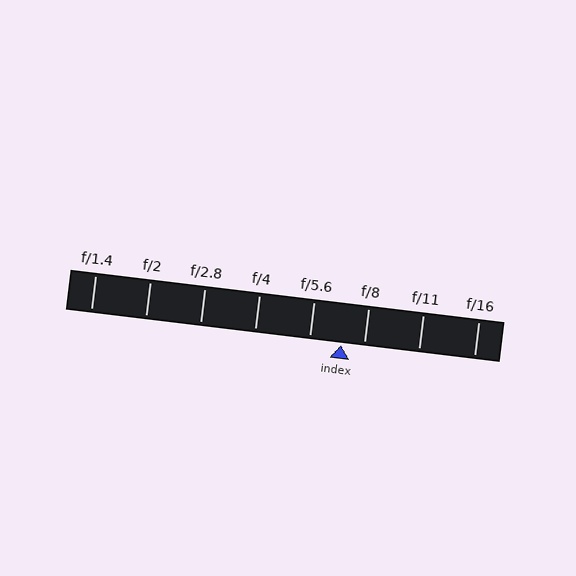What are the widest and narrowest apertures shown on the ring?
The widest aperture shown is f/1.4 and the narrowest is f/16.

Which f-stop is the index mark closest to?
The index mark is closest to f/8.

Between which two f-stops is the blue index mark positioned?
The index mark is between f/5.6 and f/8.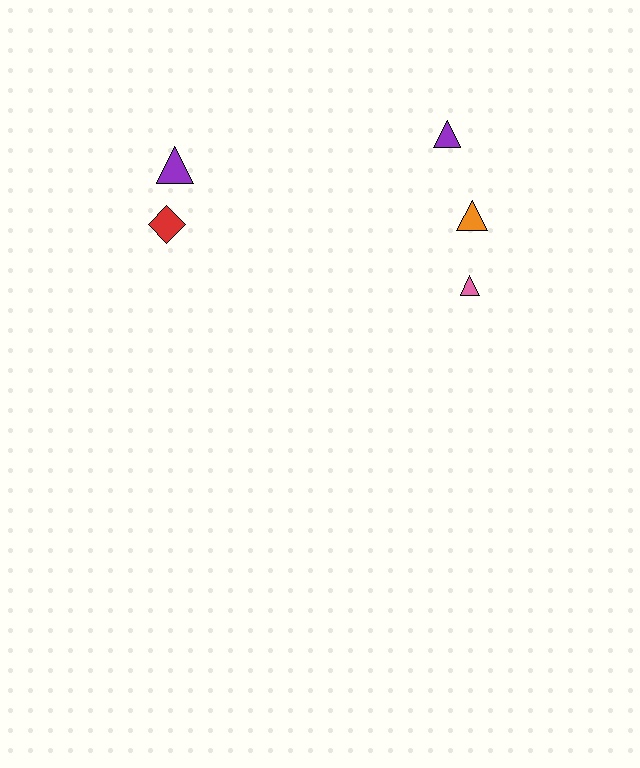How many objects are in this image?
There are 5 objects.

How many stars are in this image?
There are no stars.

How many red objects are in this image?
There is 1 red object.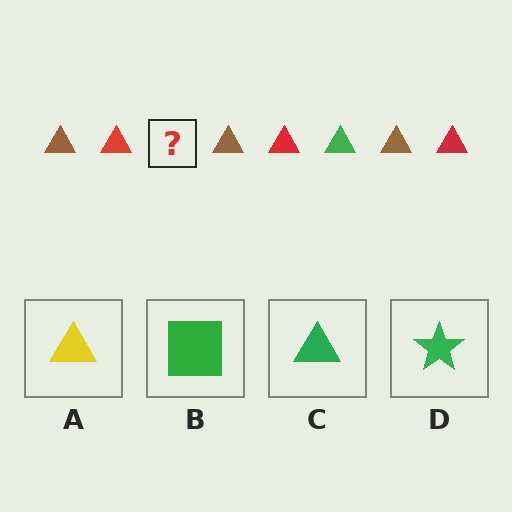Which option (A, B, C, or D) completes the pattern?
C.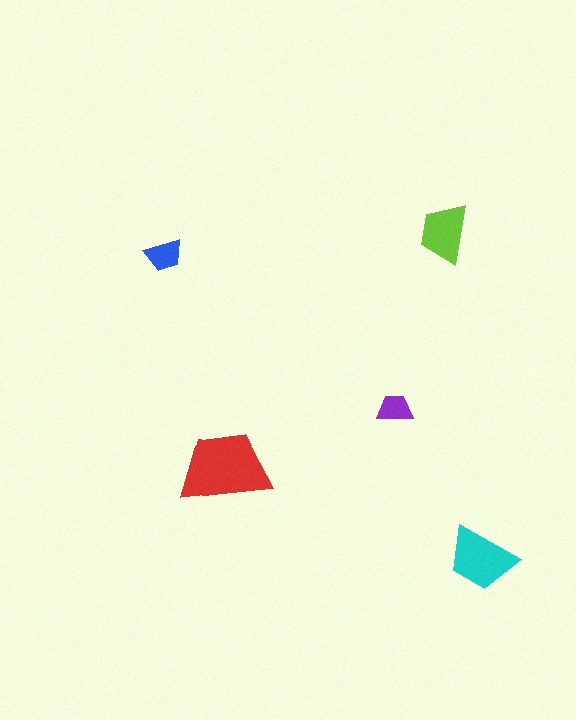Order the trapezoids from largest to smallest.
the red one, the cyan one, the lime one, the blue one, the purple one.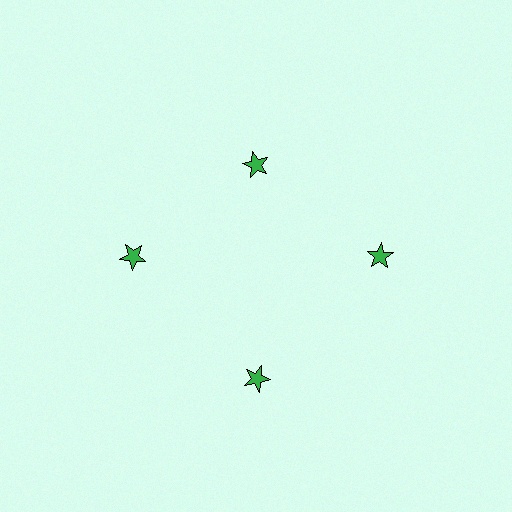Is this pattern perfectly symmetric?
No. The 4 green stars are arranged in a ring, but one element near the 12 o'clock position is pulled inward toward the center, breaking the 4-fold rotational symmetry.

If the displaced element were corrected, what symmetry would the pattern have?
It would have 4-fold rotational symmetry — the pattern would map onto itself every 90 degrees.